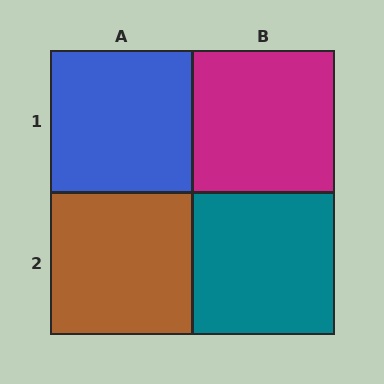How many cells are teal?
1 cell is teal.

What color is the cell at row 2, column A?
Brown.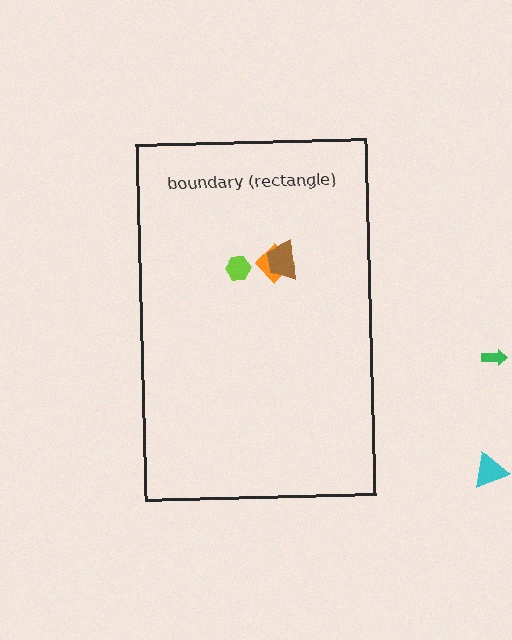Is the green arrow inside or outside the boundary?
Outside.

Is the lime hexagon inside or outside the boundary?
Inside.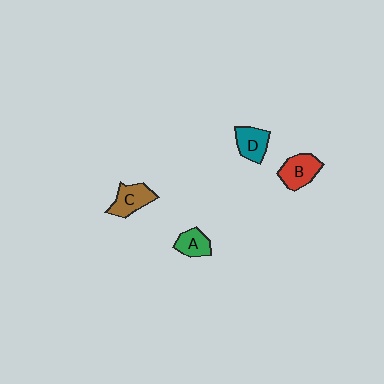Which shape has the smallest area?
Shape A (green).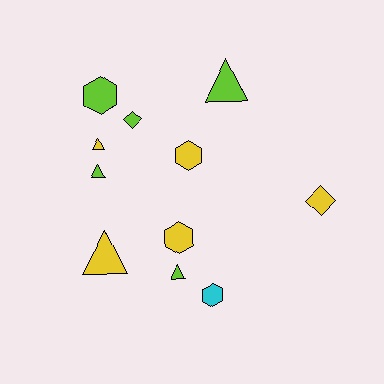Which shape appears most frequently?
Triangle, with 5 objects.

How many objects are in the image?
There are 11 objects.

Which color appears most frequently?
Yellow, with 5 objects.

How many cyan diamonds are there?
There are no cyan diamonds.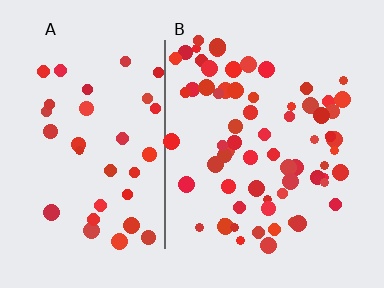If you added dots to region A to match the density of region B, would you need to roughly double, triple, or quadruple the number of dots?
Approximately double.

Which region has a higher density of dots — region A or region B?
B (the right).